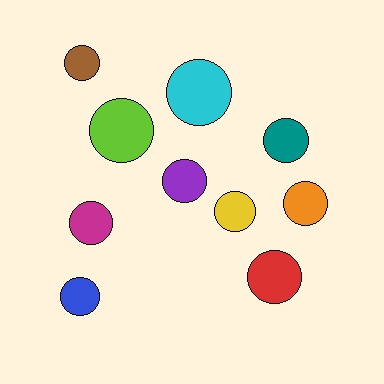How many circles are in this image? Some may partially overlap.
There are 10 circles.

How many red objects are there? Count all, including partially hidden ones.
There is 1 red object.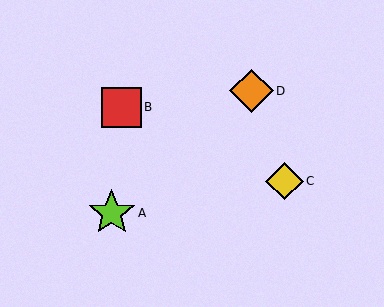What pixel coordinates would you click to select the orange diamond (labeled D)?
Click at (251, 91) to select the orange diamond D.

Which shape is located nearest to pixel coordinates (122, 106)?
The red square (labeled B) at (121, 107) is nearest to that location.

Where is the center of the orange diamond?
The center of the orange diamond is at (251, 91).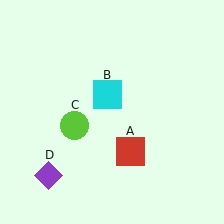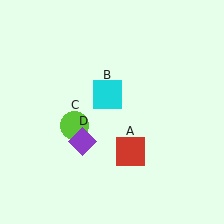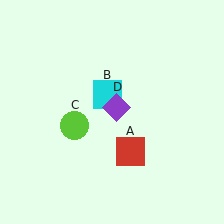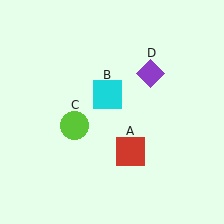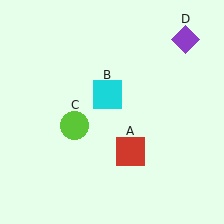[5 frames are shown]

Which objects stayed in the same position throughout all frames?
Red square (object A) and cyan square (object B) and lime circle (object C) remained stationary.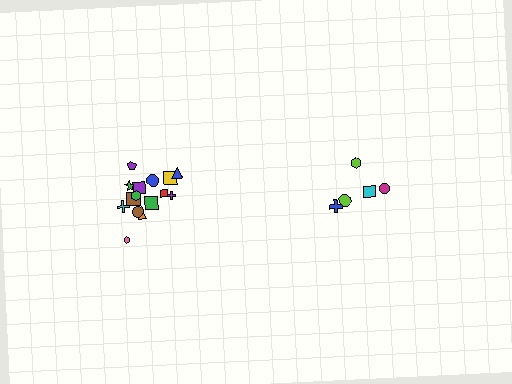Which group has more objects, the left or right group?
The left group.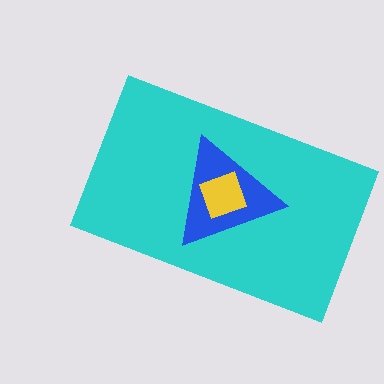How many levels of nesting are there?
3.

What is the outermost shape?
The cyan rectangle.